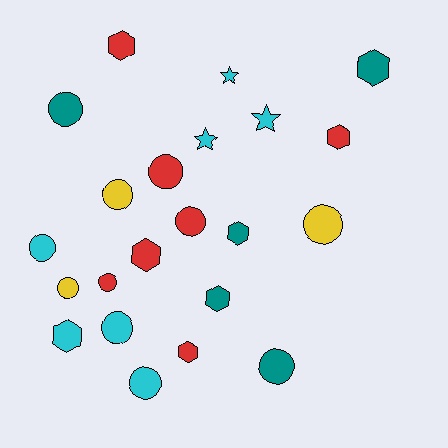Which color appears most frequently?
Red, with 7 objects.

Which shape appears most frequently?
Circle, with 11 objects.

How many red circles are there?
There are 3 red circles.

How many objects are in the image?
There are 22 objects.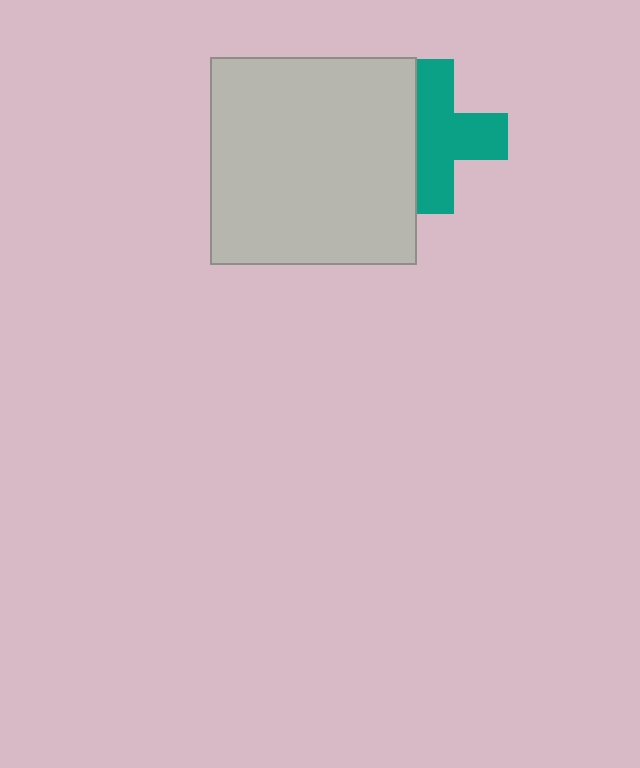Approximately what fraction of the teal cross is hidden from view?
Roughly 33% of the teal cross is hidden behind the light gray square.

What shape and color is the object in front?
The object in front is a light gray square.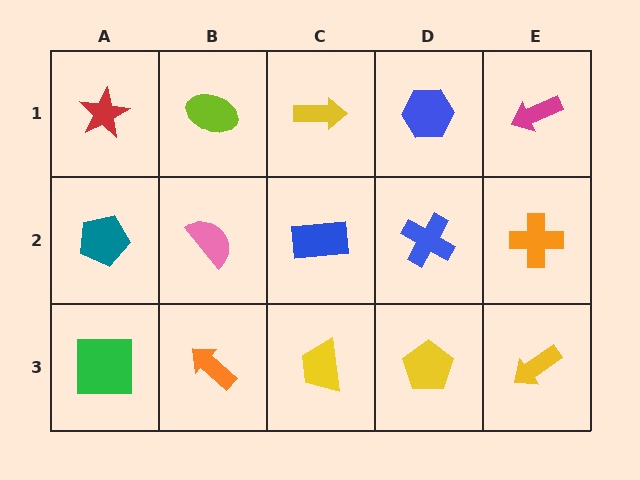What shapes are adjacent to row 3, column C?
A blue rectangle (row 2, column C), an orange arrow (row 3, column B), a yellow pentagon (row 3, column D).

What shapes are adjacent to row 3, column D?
A blue cross (row 2, column D), a yellow trapezoid (row 3, column C), a yellow arrow (row 3, column E).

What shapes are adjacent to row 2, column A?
A red star (row 1, column A), a green square (row 3, column A), a pink semicircle (row 2, column B).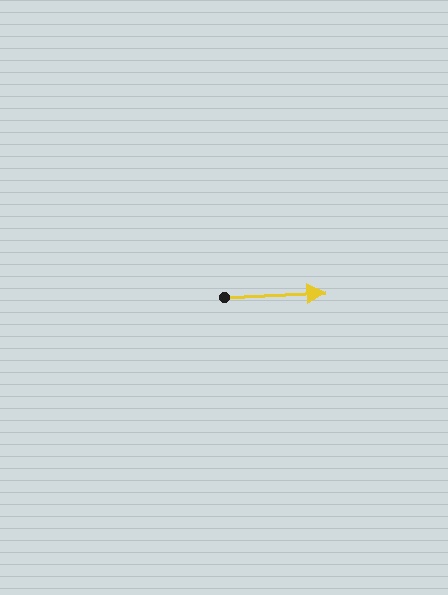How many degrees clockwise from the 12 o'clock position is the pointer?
Approximately 87 degrees.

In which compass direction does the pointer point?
East.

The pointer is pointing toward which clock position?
Roughly 3 o'clock.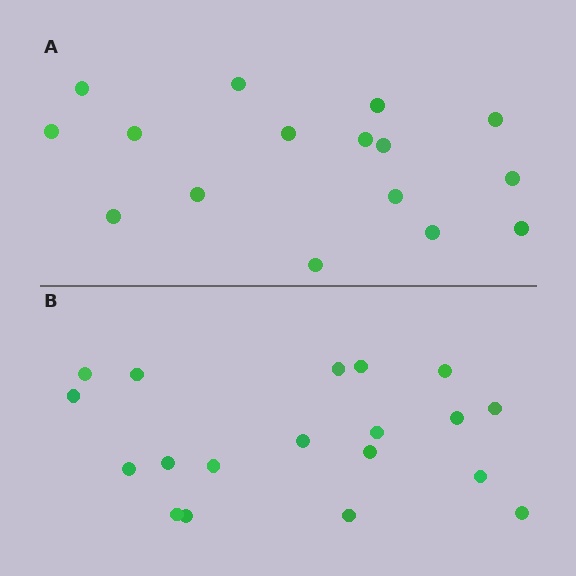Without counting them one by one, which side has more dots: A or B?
Region B (the bottom region) has more dots.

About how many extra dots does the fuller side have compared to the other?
Region B has just a few more — roughly 2 or 3 more dots than region A.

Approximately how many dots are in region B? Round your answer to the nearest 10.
About 20 dots. (The exact count is 19, which rounds to 20.)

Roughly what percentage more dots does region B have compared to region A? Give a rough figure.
About 20% more.